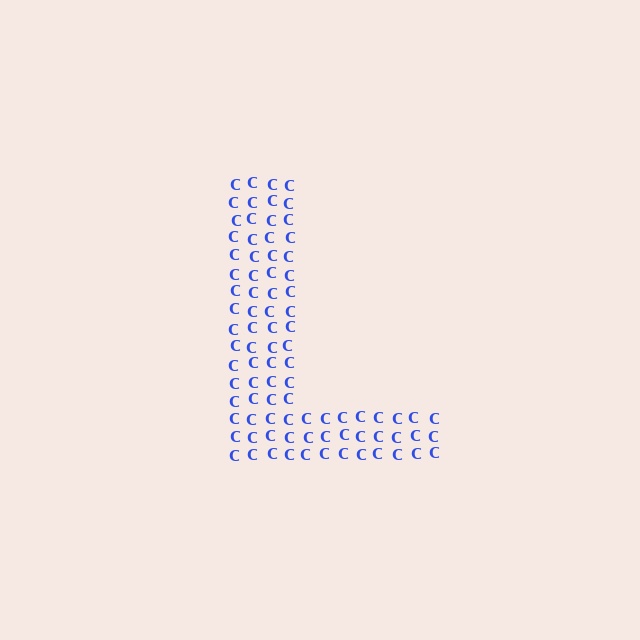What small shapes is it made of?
It is made of small letter C's.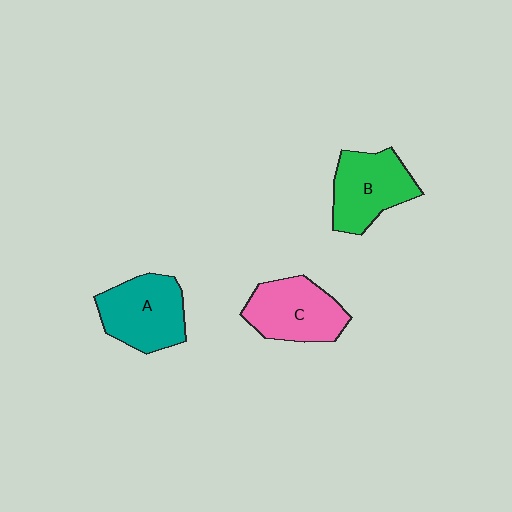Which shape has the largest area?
Shape A (teal).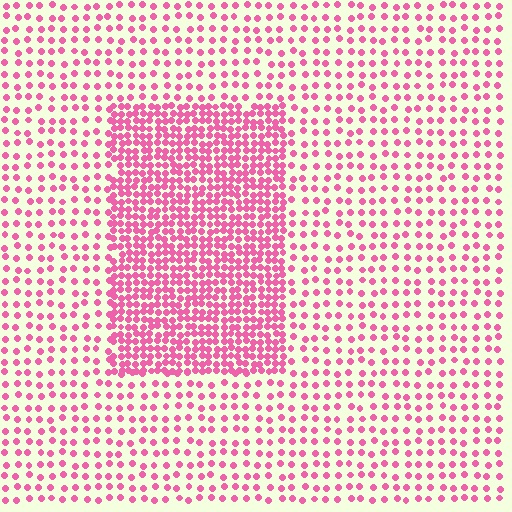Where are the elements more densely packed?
The elements are more densely packed inside the rectangle boundary.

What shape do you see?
I see a rectangle.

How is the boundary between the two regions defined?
The boundary is defined by a change in element density (approximately 2.4x ratio). All elements are the same color, size, and shape.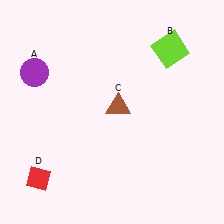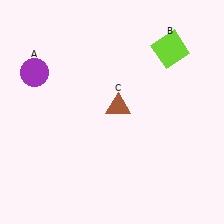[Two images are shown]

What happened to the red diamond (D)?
The red diamond (D) was removed in Image 2. It was in the bottom-left area of Image 1.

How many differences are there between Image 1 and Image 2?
There is 1 difference between the two images.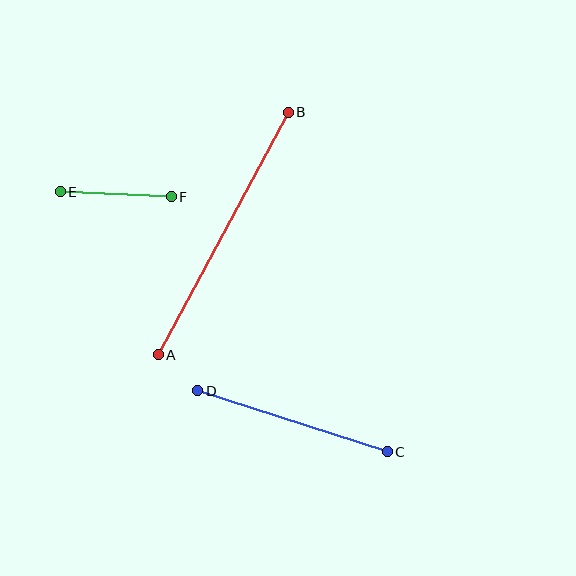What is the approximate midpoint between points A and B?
The midpoint is at approximately (223, 234) pixels.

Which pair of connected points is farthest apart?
Points A and B are farthest apart.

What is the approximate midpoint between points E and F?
The midpoint is at approximately (116, 194) pixels.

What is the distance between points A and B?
The distance is approximately 275 pixels.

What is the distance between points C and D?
The distance is approximately 199 pixels.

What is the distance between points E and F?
The distance is approximately 111 pixels.